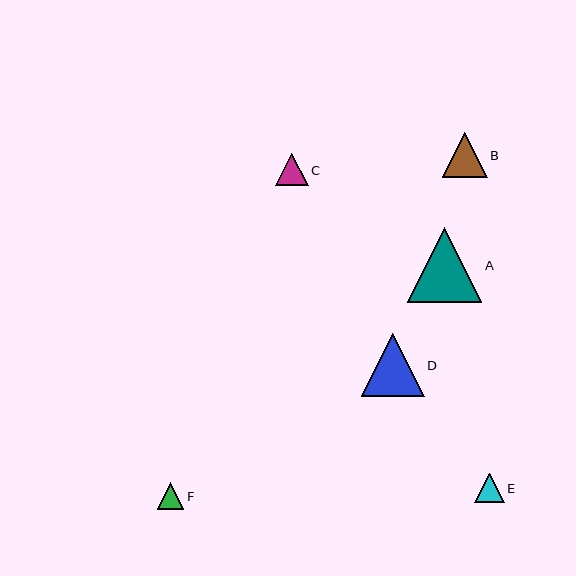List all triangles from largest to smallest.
From largest to smallest: A, D, B, C, E, F.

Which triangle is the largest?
Triangle A is the largest with a size of approximately 75 pixels.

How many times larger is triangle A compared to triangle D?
Triangle A is approximately 1.2 times the size of triangle D.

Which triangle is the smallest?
Triangle F is the smallest with a size of approximately 27 pixels.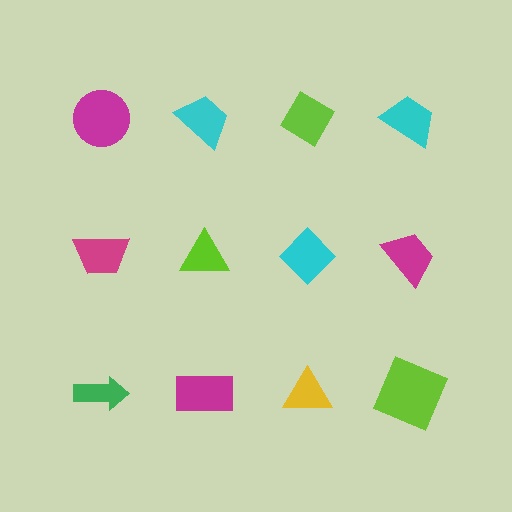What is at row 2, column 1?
A magenta trapezoid.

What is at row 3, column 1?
A green arrow.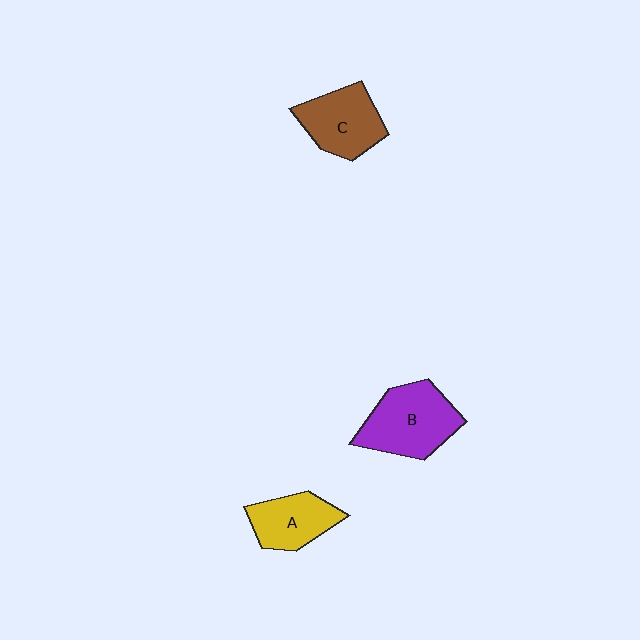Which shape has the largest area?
Shape B (purple).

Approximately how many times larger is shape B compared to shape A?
Approximately 1.4 times.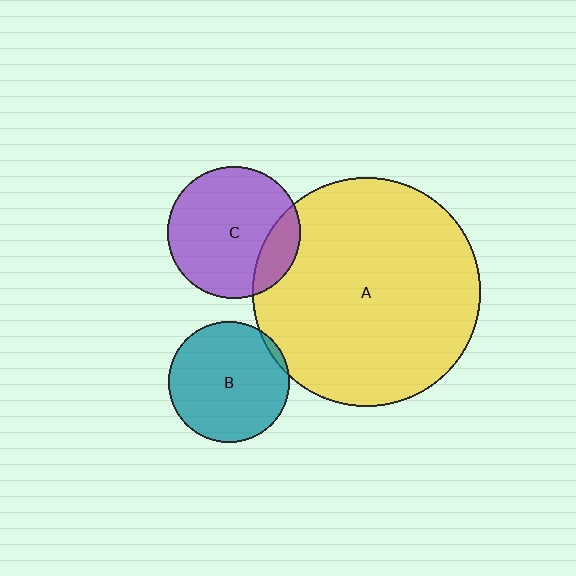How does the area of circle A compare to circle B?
Approximately 3.6 times.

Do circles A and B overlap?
Yes.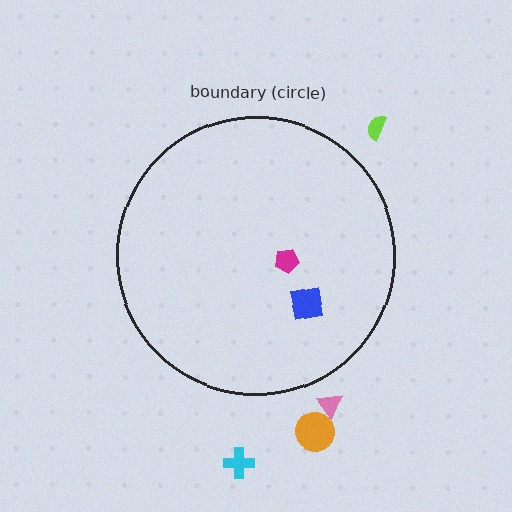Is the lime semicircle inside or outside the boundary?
Outside.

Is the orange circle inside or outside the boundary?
Outside.